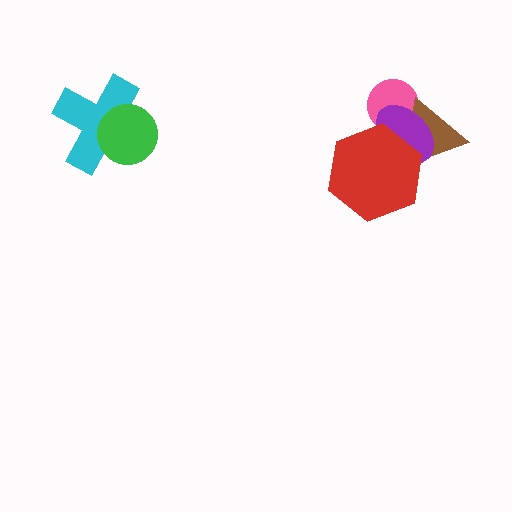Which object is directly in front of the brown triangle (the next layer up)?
The purple ellipse is directly in front of the brown triangle.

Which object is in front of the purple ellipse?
The red hexagon is in front of the purple ellipse.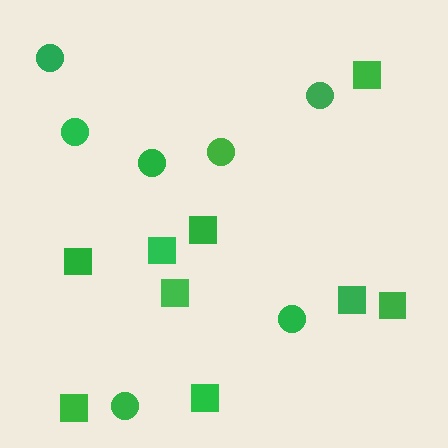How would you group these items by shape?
There are 2 groups: one group of squares (9) and one group of circles (7).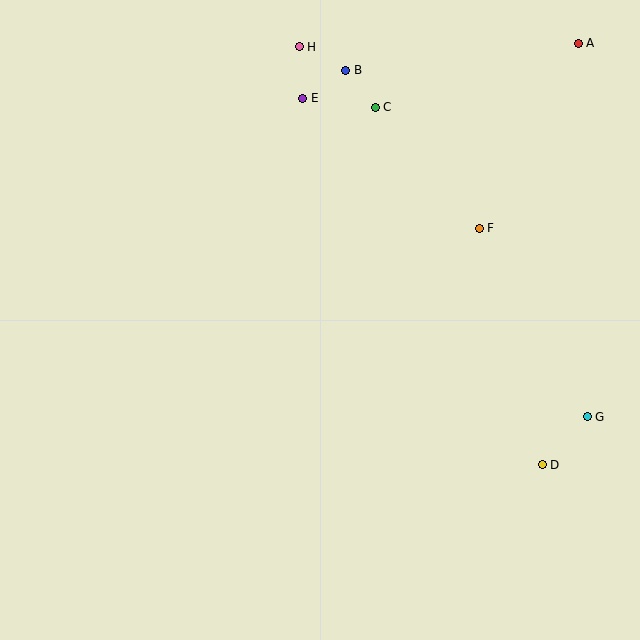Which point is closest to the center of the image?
Point F at (479, 228) is closest to the center.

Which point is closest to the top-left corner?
Point H is closest to the top-left corner.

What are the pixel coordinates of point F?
Point F is at (479, 228).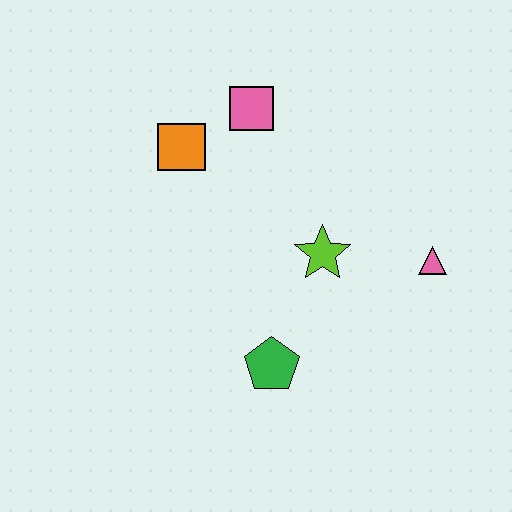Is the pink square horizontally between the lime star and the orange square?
Yes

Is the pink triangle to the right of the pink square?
Yes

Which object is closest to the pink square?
The orange square is closest to the pink square.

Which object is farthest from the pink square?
The green pentagon is farthest from the pink square.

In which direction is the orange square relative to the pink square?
The orange square is to the left of the pink square.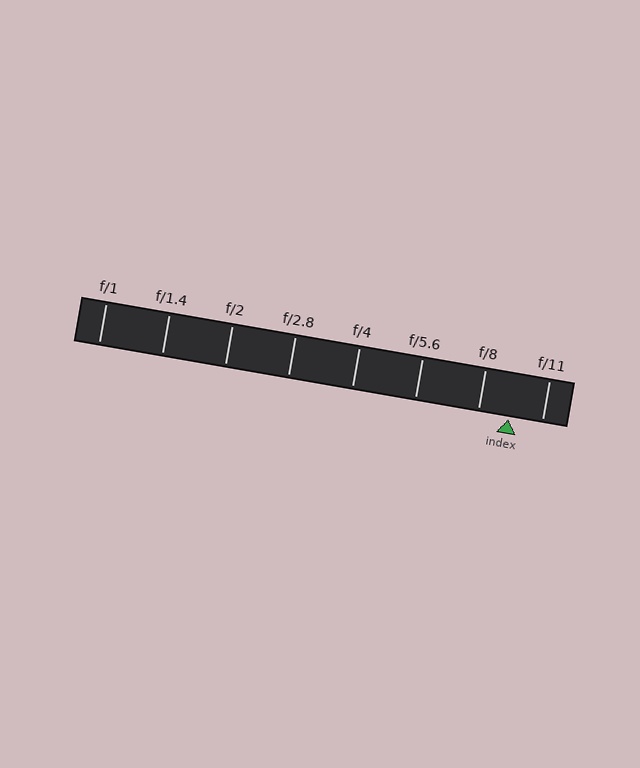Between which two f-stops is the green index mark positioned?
The index mark is between f/8 and f/11.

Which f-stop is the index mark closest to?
The index mark is closest to f/8.